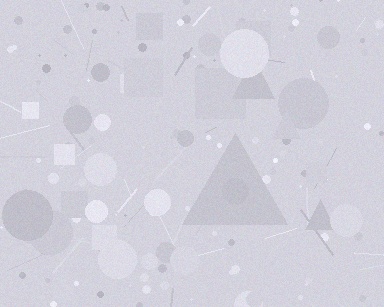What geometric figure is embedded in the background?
A triangle is embedded in the background.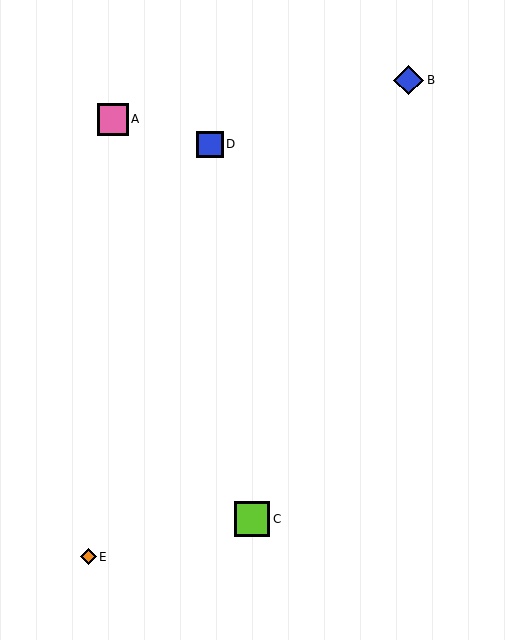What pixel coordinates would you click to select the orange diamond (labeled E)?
Click at (88, 557) to select the orange diamond E.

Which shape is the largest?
The lime square (labeled C) is the largest.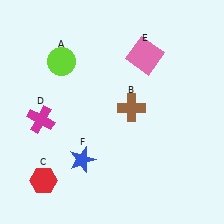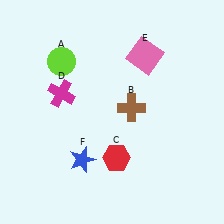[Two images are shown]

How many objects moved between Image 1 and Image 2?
2 objects moved between the two images.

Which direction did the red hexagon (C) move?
The red hexagon (C) moved right.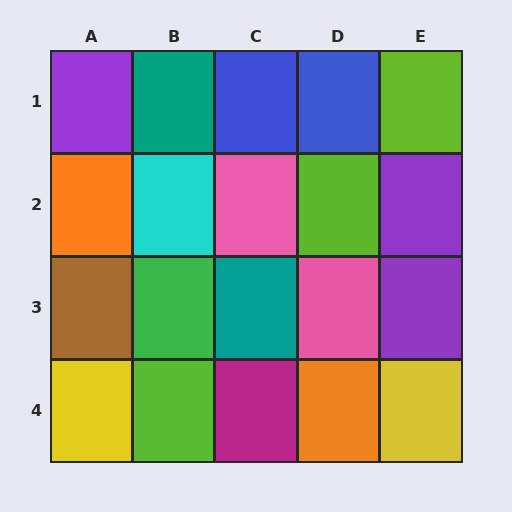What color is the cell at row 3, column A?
Brown.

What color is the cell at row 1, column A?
Purple.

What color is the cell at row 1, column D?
Blue.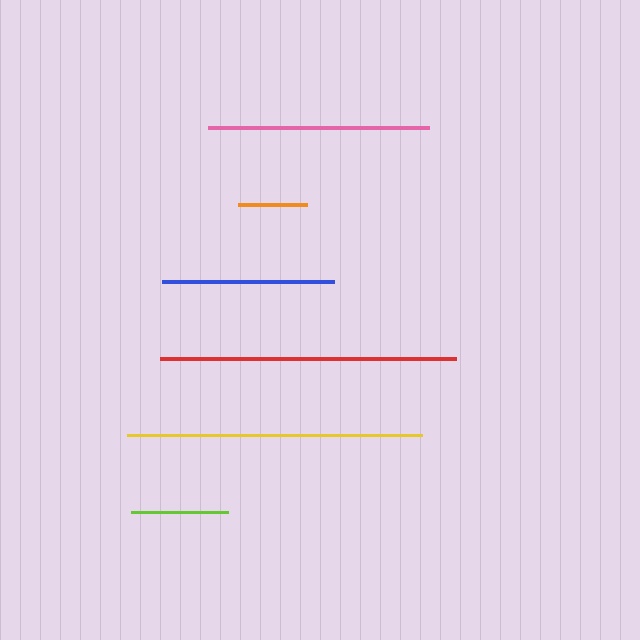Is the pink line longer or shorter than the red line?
The red line is longer than the pink line.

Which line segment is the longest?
The red line is the longest at approximately 295 pixels.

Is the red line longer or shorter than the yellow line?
The red line is longer than the yellow line.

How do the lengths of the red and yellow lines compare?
The red and yellow lines are approximately the same length.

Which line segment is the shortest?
The orange line is the shortest at approximately 69 pixels.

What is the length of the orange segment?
The orange segment is approximately 69 pixels long.